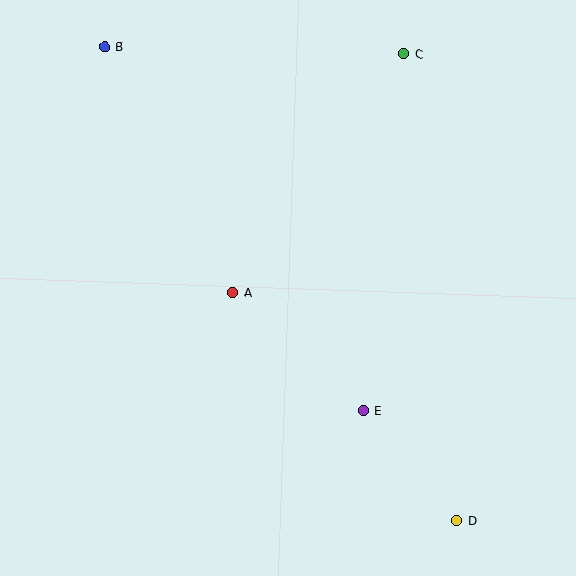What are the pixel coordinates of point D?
Point D is at (457, 520).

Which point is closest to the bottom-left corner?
Point A is closest to the bottom-left corner.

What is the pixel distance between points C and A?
The distance between C and A is 294 pixels.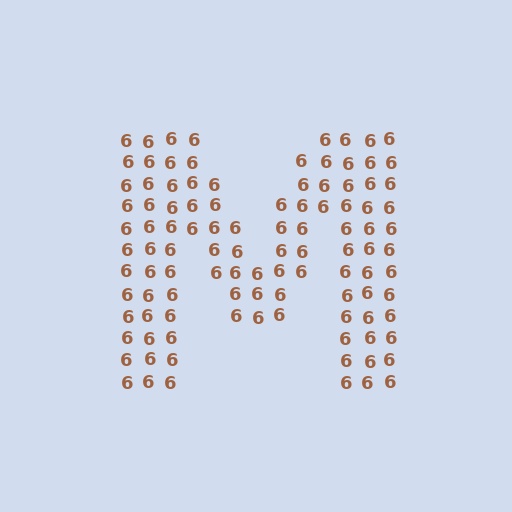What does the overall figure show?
The overall figure shows the letter M.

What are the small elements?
The small elements are digit 6's.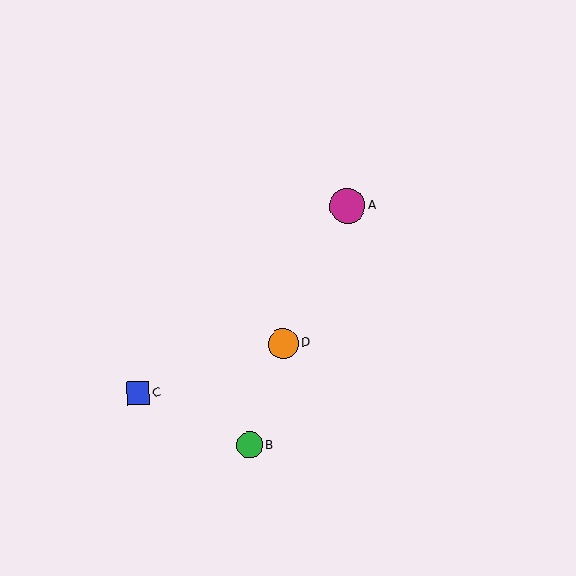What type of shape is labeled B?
Shape B is a green circle.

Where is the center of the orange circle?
The center of the orange circle is at (283, 344).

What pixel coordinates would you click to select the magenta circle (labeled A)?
Click at (347, 206) to select the magenta circle A.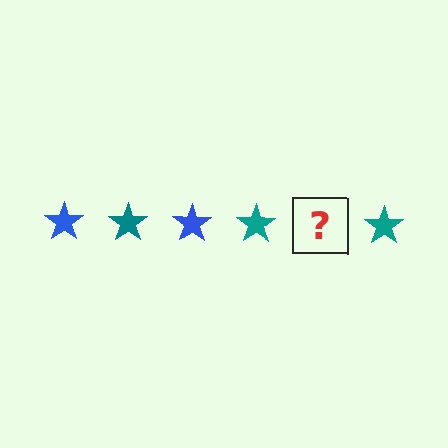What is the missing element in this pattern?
The missing element is a blue star.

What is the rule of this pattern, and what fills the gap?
The rule is that the pattern cycles through blue, teal stars. The gap should be filled with a blue star.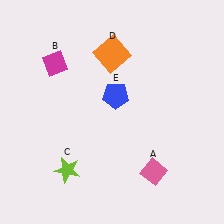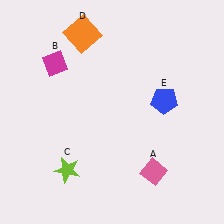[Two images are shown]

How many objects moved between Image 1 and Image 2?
2 objects moved between the two images.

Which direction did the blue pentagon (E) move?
The blue pentagon (E) moved right.